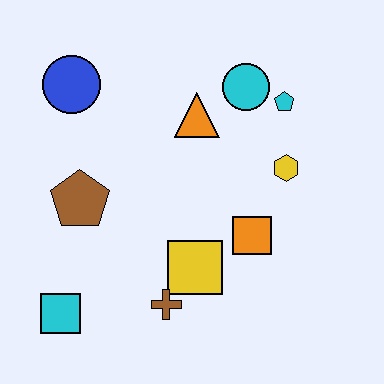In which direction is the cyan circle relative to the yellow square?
The cyan circle is above the yellow square.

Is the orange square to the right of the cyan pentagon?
No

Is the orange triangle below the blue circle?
Yes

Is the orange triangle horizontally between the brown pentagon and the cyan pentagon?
Yes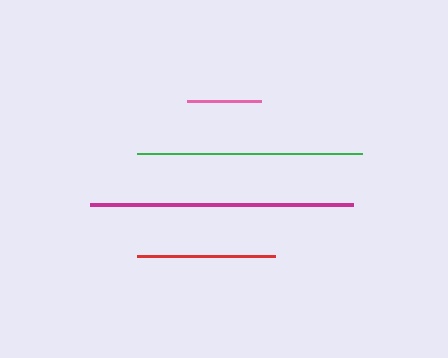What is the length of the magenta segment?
The magenta segment is approximately 263 pixels long.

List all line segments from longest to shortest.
From longest to shortest: magenta, green, red, pink.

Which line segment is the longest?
The magenta line is the longest at approximately 263 pixels.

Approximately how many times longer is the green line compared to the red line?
The green line is approximately 1.6 times the length of the red line.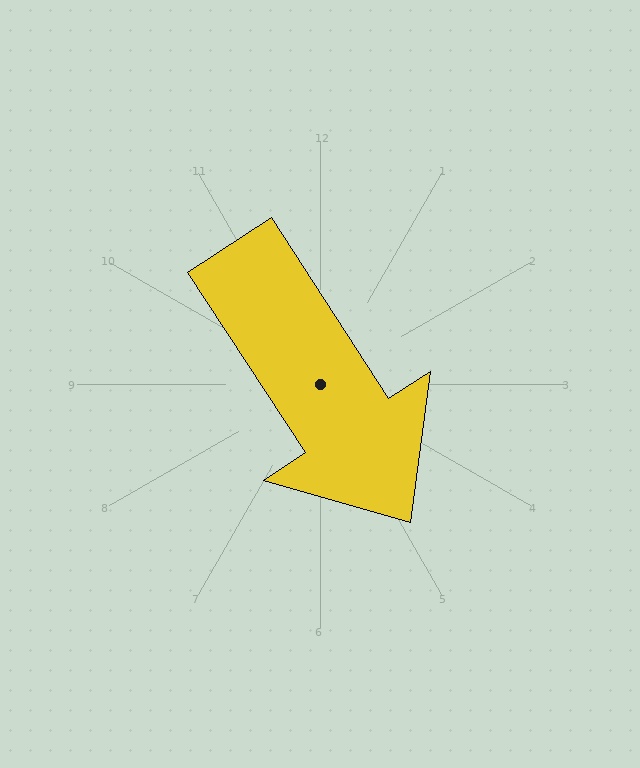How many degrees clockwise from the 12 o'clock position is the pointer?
Approximately 147 degrees.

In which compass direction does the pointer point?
Southeast.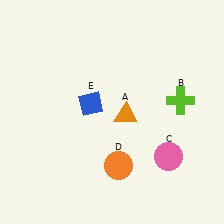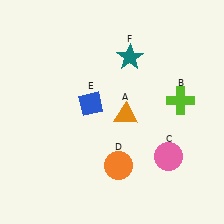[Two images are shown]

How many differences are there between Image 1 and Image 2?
There is 1 difference between the two images.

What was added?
A teal star (F) was added in Image 2.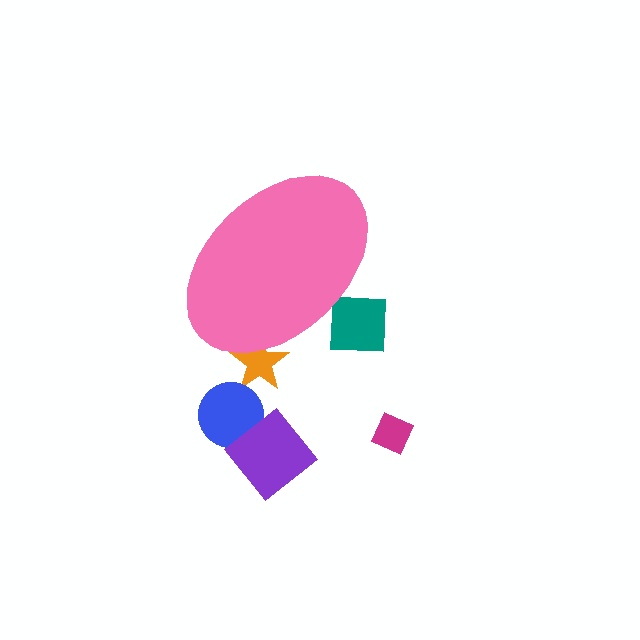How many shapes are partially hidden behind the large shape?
2 shapes are partially hidden.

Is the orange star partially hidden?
Yes, the orange star is partially hidden behind the pink ellipse.